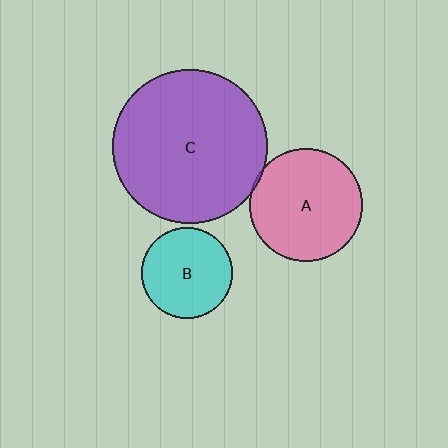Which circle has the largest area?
Circle C (purple).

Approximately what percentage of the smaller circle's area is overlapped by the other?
Approximately 5%.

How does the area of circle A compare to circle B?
Approximately 1.5 times.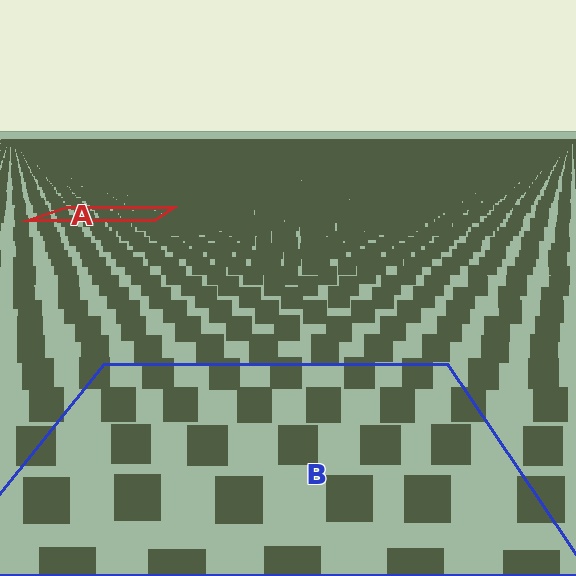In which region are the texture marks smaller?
The texture marks are smaller in region A, because it is farther away.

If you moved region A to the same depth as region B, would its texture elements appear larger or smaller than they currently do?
They would appear larger. At a closer depth, the same texture elements are projected at a bigger on-screen size.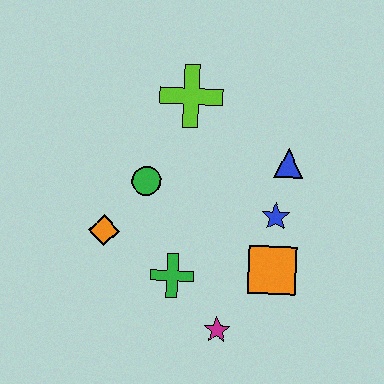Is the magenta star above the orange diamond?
No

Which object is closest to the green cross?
The magenta star is closest to the green cross.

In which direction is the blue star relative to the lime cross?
The blue star is below the lime cross.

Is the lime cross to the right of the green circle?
Yes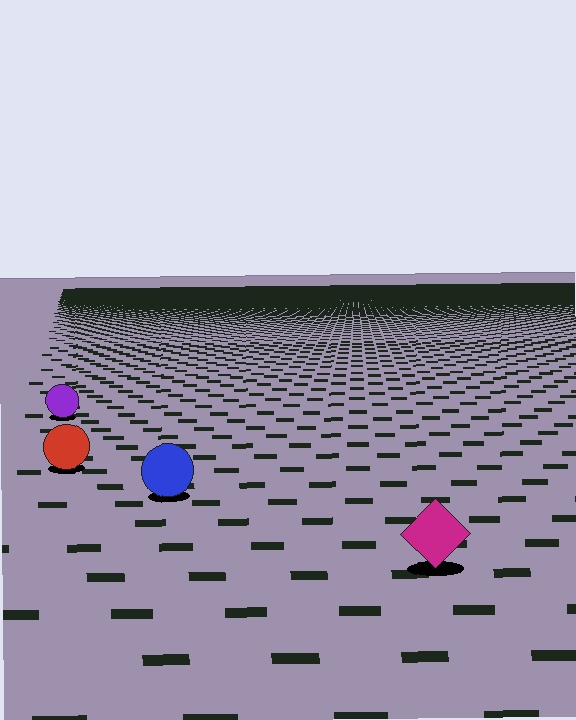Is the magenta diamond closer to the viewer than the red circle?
Yes. The magenta diamond is closer — you can tell from the texture gradient: the ground texture is coarser near it.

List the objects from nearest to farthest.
From nearest to farthest: the magenta diamond, the blue circle, the red circle, the purple circle.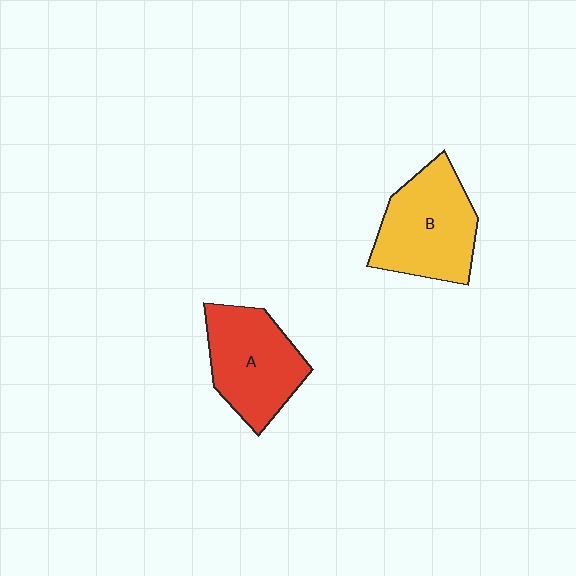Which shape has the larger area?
Shape B (yellow).